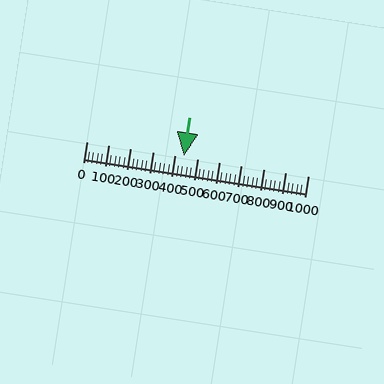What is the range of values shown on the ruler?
The ruler shows values from 0 to 1000.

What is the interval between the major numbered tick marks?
The major tick marks are spaced 100 units apart.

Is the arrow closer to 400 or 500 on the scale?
The arrow is closer to 400.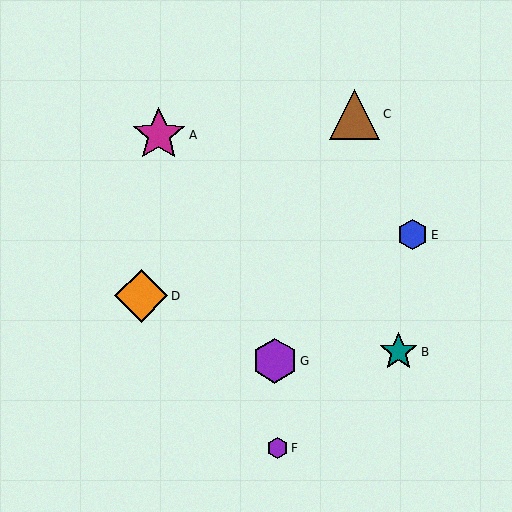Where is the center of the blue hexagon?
The center of the blue hexagon is at (413, 235).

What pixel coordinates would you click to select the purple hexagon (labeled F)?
Click at (278, 448) to select the purple hexagon F.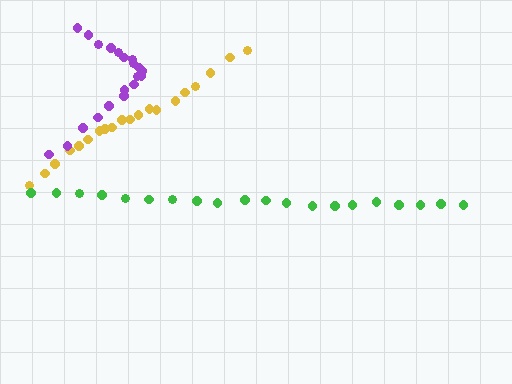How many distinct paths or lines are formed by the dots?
There are 3 distinct paths.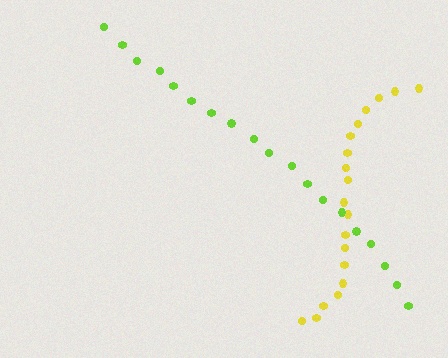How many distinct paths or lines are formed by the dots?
There are 2 distinct paths.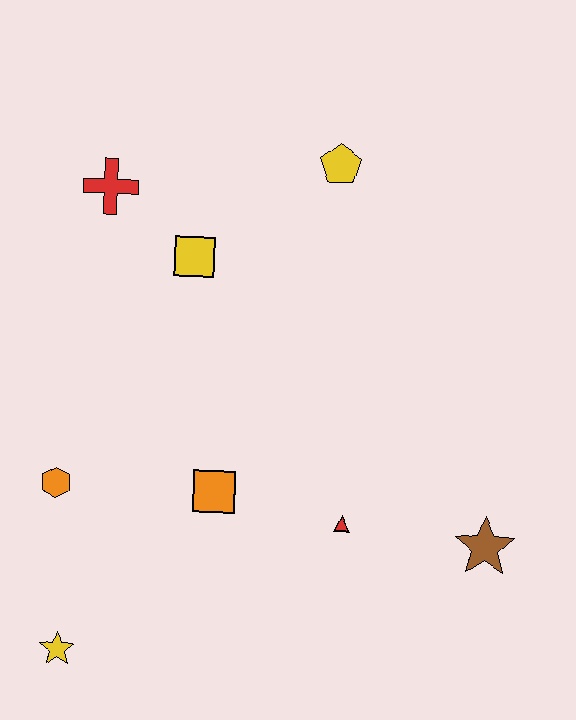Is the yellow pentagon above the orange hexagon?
Yes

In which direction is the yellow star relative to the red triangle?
The yellow star is to the left of the red triangle.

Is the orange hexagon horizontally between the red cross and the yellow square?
No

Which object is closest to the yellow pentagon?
The yellow square is closest to the yellow pentagon.